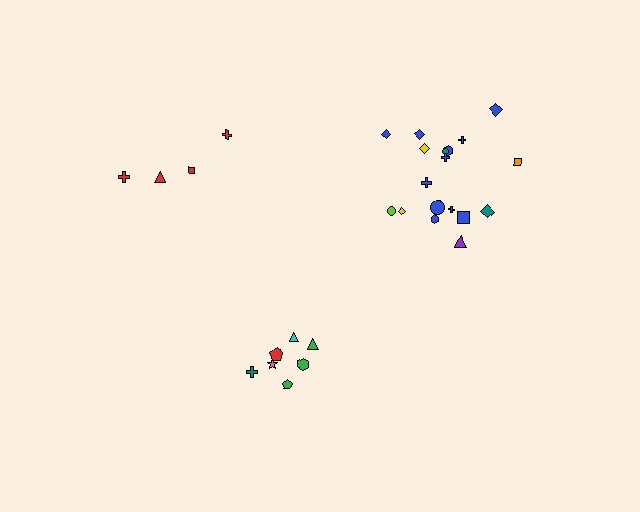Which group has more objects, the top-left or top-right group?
The top-right group.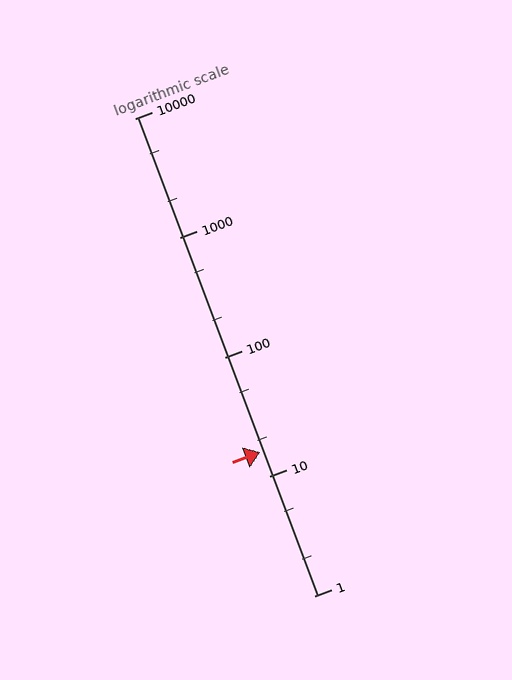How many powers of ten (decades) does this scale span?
The scale spans 4 decades, from 1 to 10000.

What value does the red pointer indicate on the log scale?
The pointer indicates approximately 16.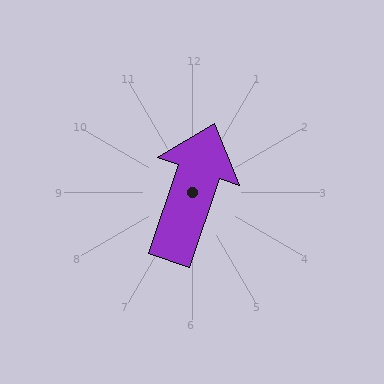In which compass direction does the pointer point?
North.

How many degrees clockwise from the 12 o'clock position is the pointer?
Approximately 18 degrees.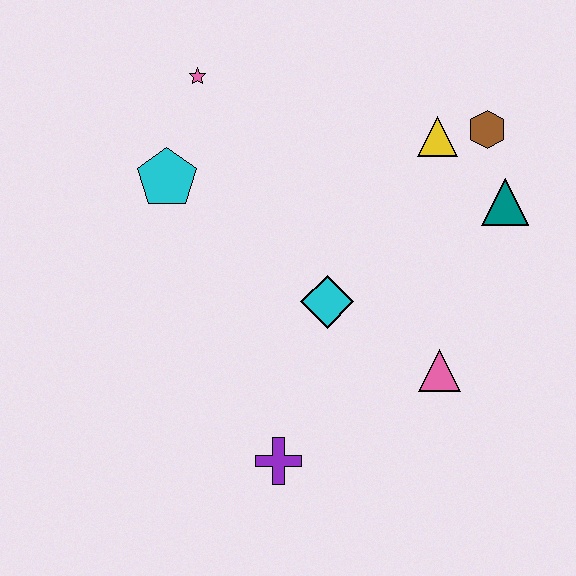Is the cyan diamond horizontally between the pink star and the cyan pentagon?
No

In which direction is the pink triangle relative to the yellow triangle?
The pink triangle is below the yellow triangle.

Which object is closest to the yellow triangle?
The brown hexagon is closest to the yellow triangle.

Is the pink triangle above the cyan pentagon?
No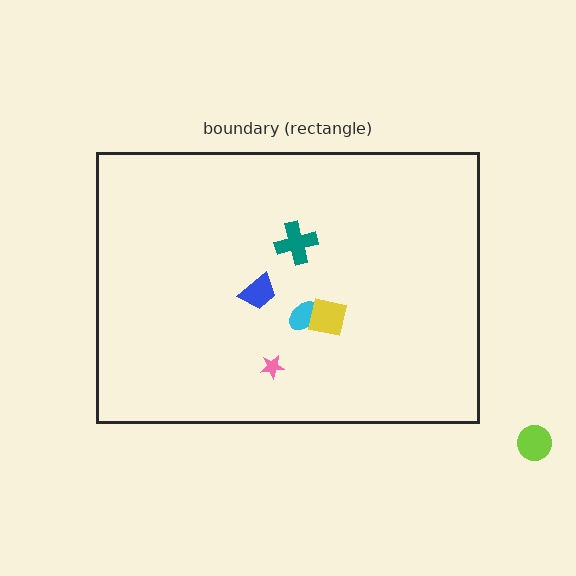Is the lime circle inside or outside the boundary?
Outside.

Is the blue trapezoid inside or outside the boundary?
Inside.